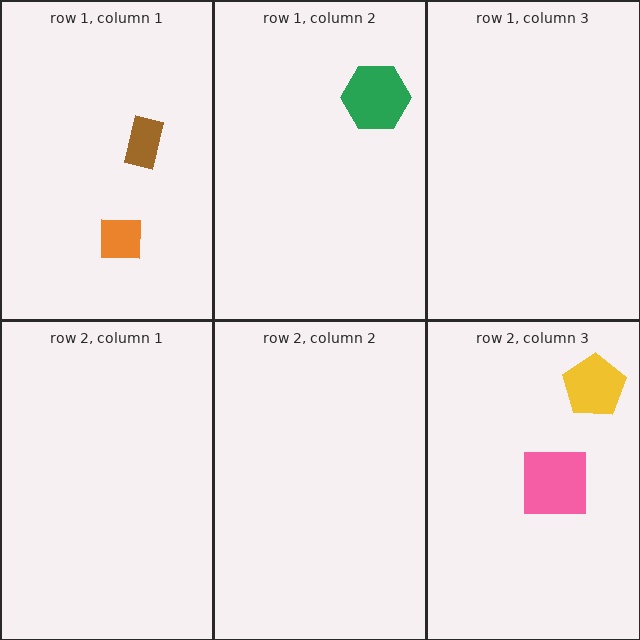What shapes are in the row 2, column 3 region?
The yellow pentagon, the pink square.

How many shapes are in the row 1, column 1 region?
2.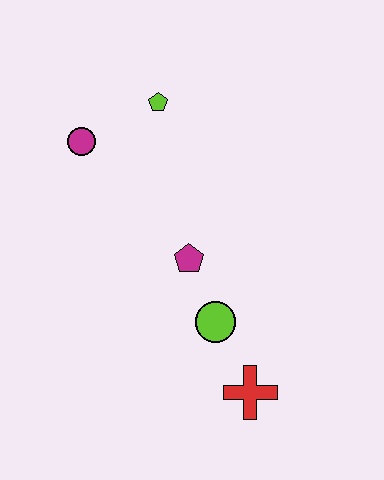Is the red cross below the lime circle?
Yes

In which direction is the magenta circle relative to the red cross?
The magenta circle is above the red cross.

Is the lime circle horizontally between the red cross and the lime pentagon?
Yes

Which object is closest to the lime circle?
The magenta pentagon is closest to the lime circle.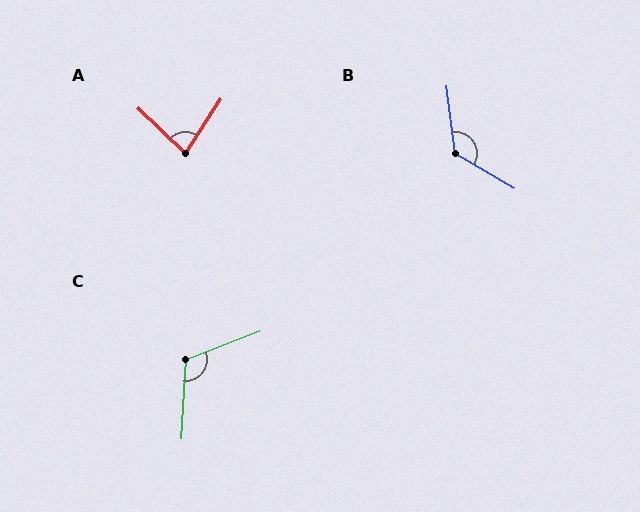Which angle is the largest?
B, at approximately 128 degrees.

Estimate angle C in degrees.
Approximately 114 degrees.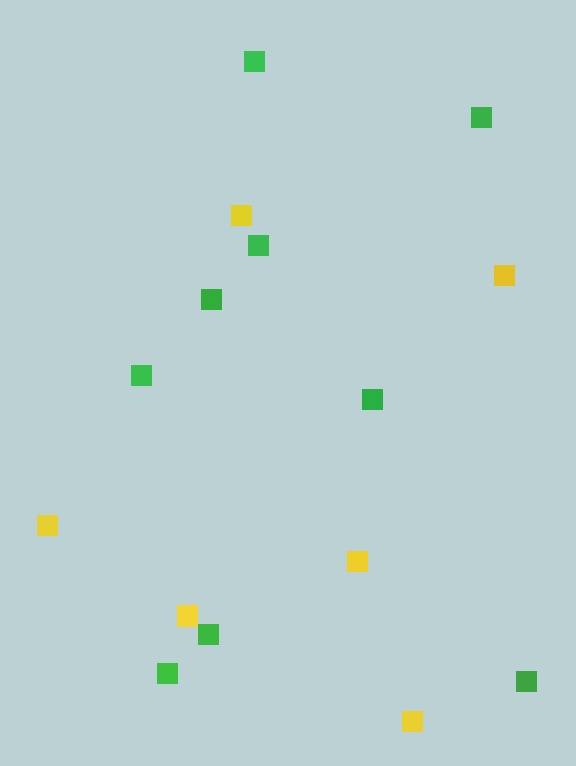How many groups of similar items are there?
There are 2 groups: one group of green squares (9) and one group of yellow squares (6).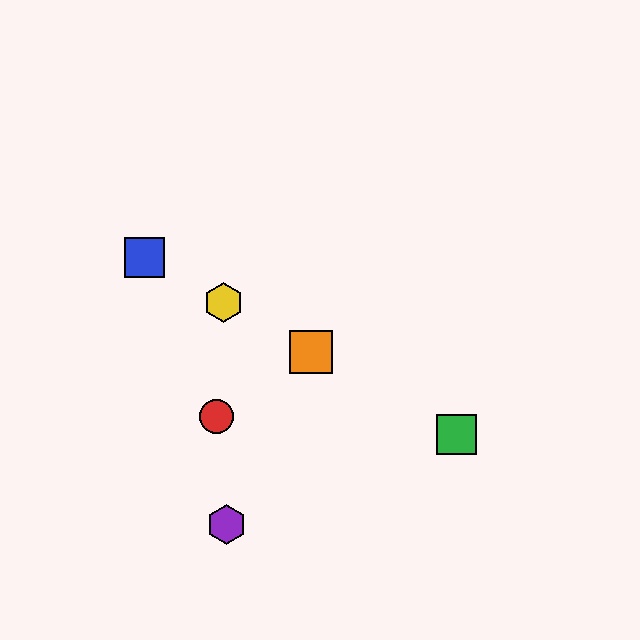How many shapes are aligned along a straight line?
4 shapes (the blue square, the green square, the yellow hexagon, the orange square) are aligned along a straight line.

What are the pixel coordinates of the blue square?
The blue square is at (145, 258).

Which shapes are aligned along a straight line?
The blue square, the green square, the yellow hexagon, the orange square are aligned along a straight line.